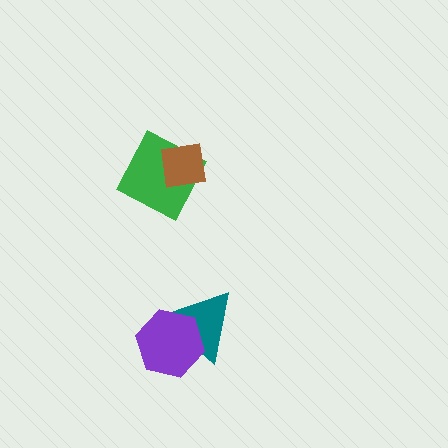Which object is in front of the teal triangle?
The purple hexagon is in front of the teal triangle.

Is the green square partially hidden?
Yes, it is partially covered by another shape.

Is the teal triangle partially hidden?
Yes, it is partially covered by another shape.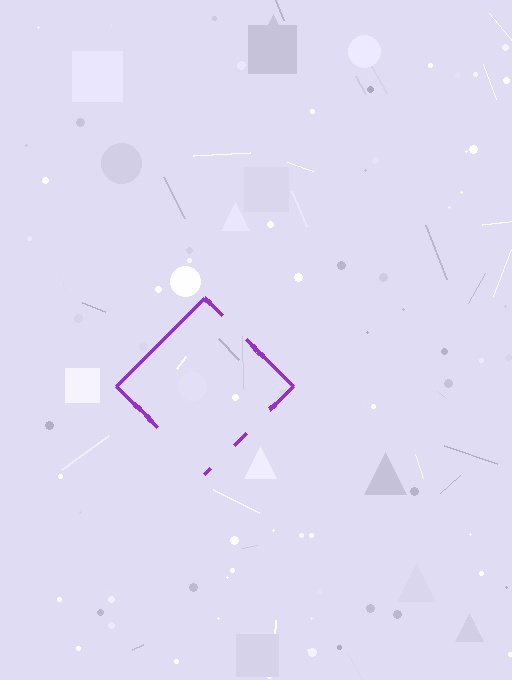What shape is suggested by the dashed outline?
The dashed outline suggests a diamond.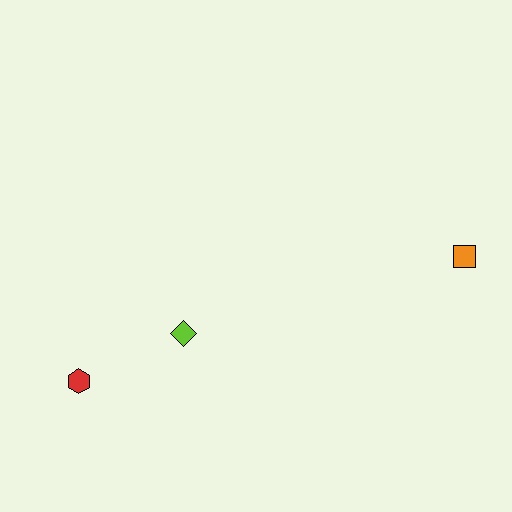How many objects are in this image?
There are 3 objects.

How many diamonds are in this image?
There is 1 diamond.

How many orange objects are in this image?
There is 1 orange object.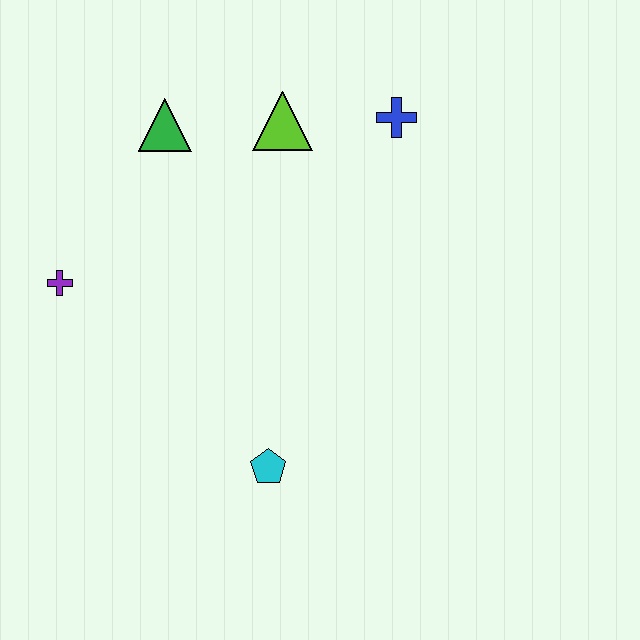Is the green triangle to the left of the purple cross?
No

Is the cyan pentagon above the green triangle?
No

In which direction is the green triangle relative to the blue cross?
The green triangle is to the left of the blue cross.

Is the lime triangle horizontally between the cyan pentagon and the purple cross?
No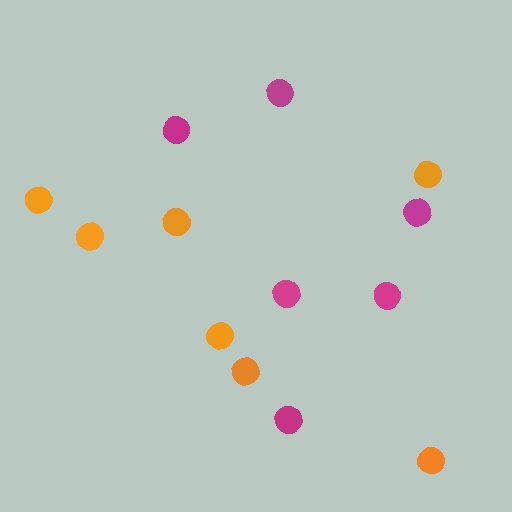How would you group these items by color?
There are 2 groups: one group of magenta circles (6) and one group of orange circles (7).